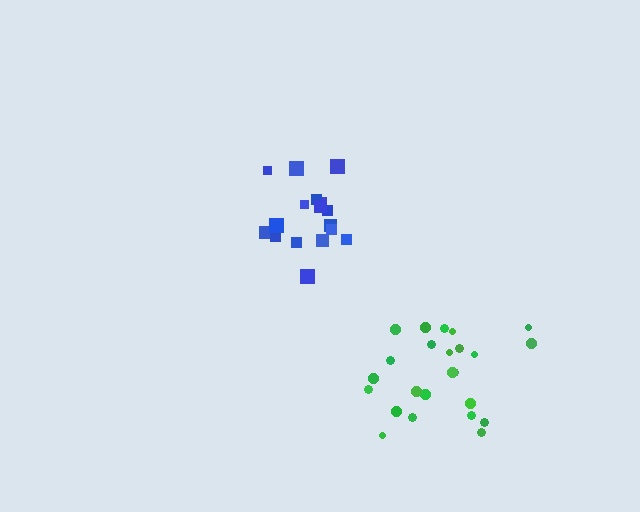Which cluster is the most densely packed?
Blue.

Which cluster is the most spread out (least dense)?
Green.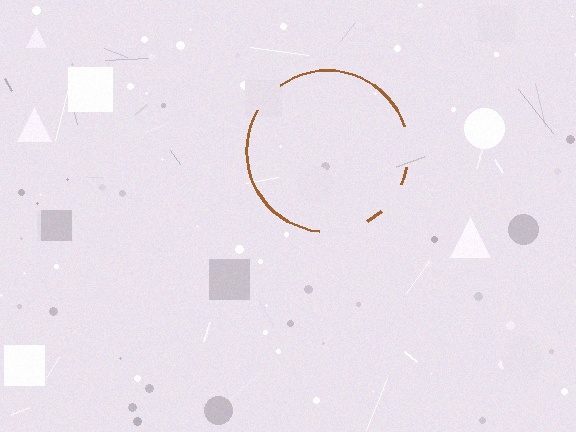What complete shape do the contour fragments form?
The contour fragments form a circle.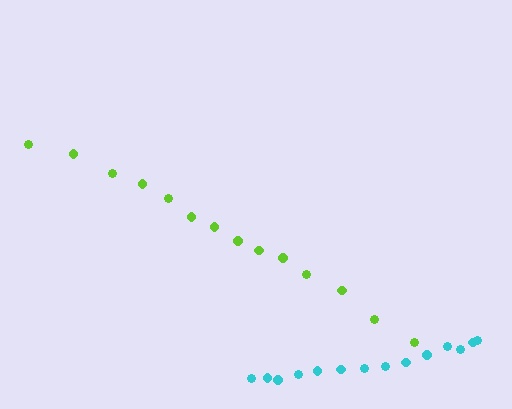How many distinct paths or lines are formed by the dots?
There are 2 distinct paths.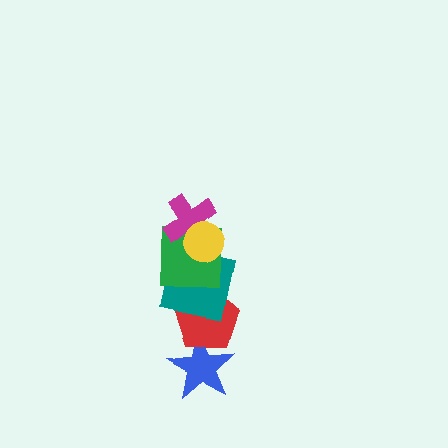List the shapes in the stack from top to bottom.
From top to bottom: the yellow circle, the magenta cross, the green square, the teal square, the red pentagon, the blue star.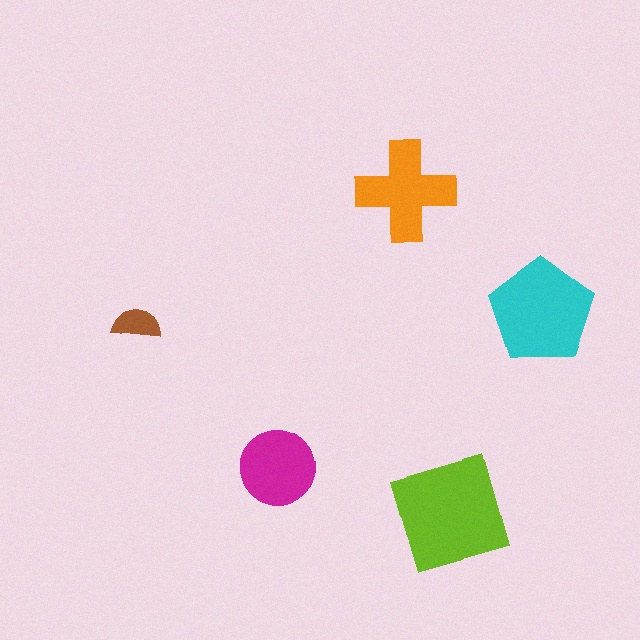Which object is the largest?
The lime square.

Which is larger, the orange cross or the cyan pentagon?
The cyan pentagon.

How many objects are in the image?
There are 5 objects in the image.